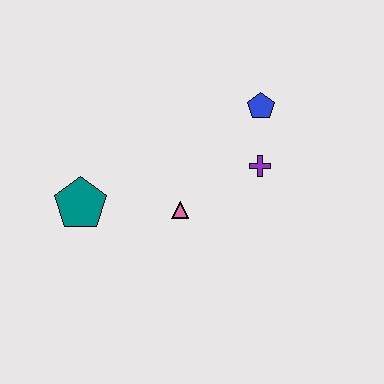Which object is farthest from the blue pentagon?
The teal pentagon is farthest from the blue pentagon.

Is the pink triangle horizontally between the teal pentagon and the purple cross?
Yes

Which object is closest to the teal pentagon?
The pink triangle is closest to the teal pentagon.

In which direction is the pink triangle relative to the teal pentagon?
The pink triangle is to the right of the teal pentagon.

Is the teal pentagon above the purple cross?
No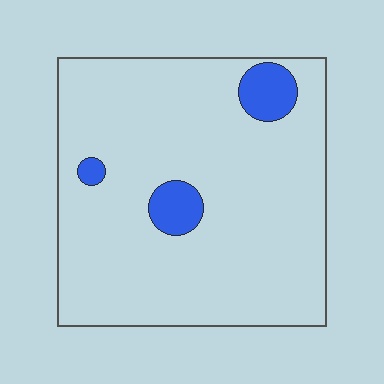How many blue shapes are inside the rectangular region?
3.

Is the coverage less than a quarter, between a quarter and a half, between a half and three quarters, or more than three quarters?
Less than a quarter.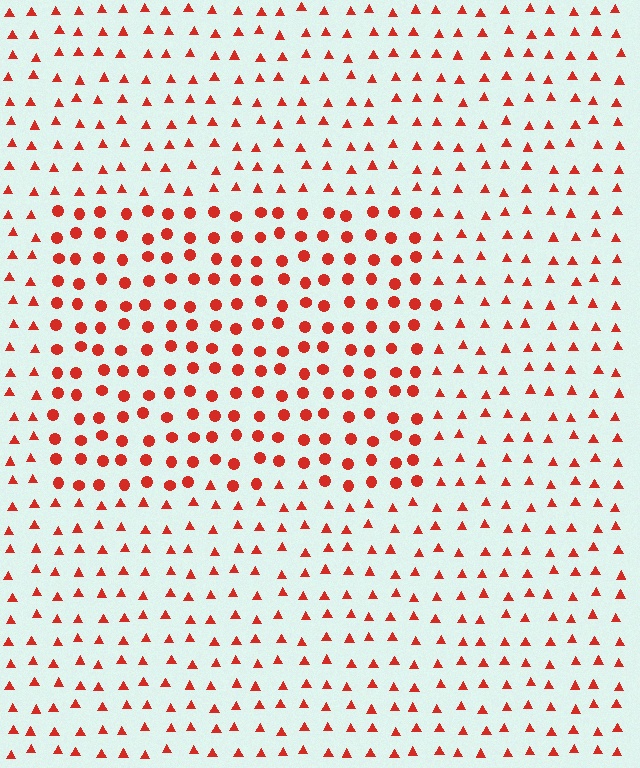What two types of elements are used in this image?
The image uses circles inside the rectangle region and triangles outside it.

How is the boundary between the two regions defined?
The boundary is defined by a change in element shape: circles inside vs. triangles outside. All elements share the same color and spacing.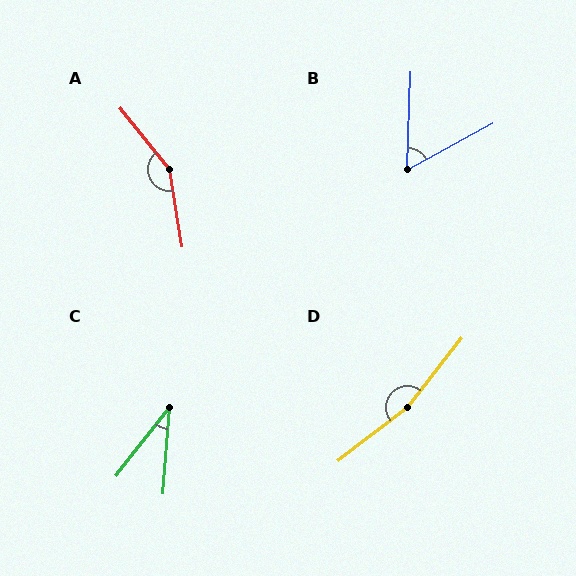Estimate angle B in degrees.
Approximately 60 degrees.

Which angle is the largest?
D, at approximately 166 degrees.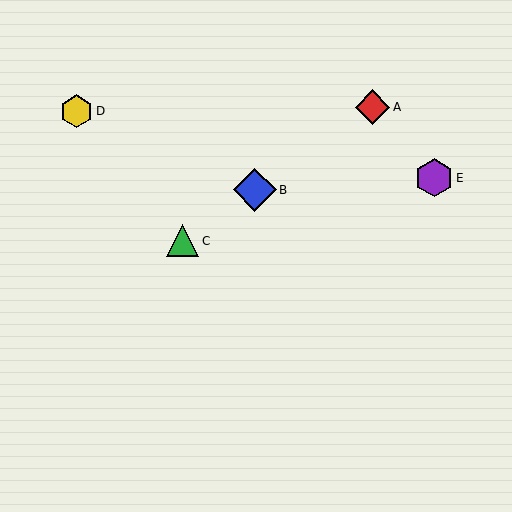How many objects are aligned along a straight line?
3 objects (A, B, C) are aligned along a straight line.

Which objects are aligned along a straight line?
Objects A, B, C are aligned along a straight line.